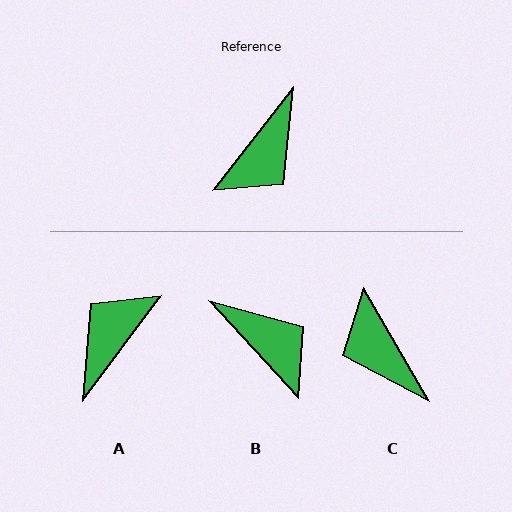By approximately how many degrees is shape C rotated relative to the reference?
Approximately 112 degrees clockwise.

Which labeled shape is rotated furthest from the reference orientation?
A, about 179 degrees away.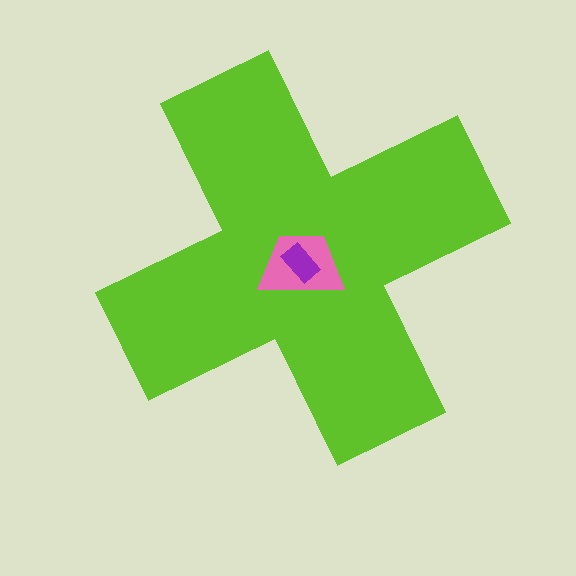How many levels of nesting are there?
3.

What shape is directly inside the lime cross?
The pink trapezoid.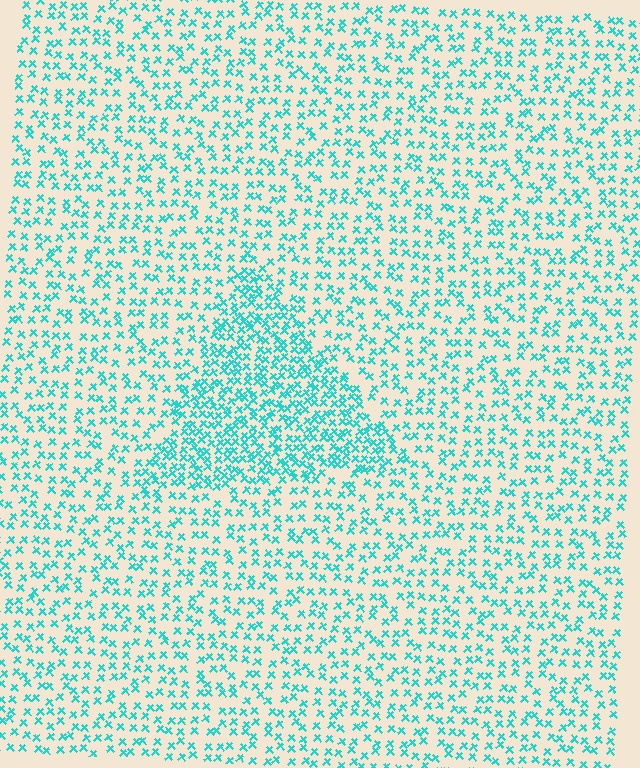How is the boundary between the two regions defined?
The boundary is defined by a change in element density (approximately 2.0x ratio). All elements are the same color, size, and shape.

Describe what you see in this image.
The image contains small cyan elements arranged at two different densities. A triangle-shaped region is visible where the elements are more densely packed than the surrounding area.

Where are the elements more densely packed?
The elements are more densely packed inside the triangle boundary.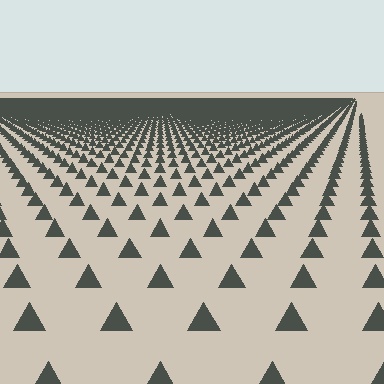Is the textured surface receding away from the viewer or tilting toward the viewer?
The surface is receding away from the viewer. Texture elements get smaller and denser toward the top.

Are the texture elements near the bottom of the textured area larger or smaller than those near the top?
Larger. Near the bottom, elements are closer to the viewer and appear at a bigger on-screen size.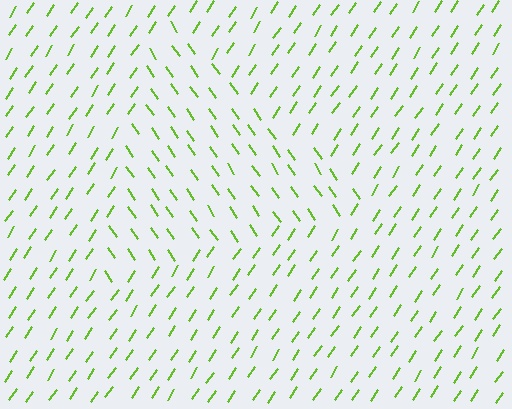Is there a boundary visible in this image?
Yes, there is a texture boundary formed by a change in line orientation.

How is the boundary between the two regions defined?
The boundary is defined purely by a change in line orientation (approximately 68 degrees difference). All lines are the same color and thickness.